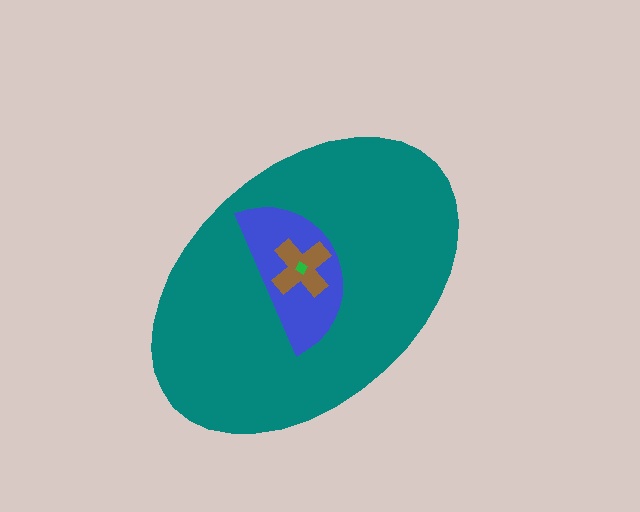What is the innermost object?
The green diamond.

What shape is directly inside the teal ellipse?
The blue semicircle.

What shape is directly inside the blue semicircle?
The brown cross.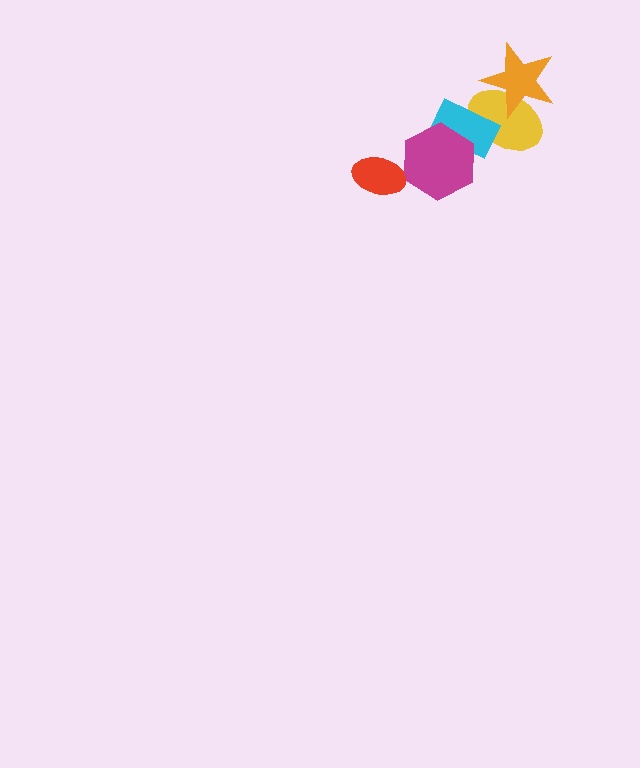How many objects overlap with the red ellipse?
0 objects overlap with the red ellipse.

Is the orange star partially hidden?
No, no other shape covers it.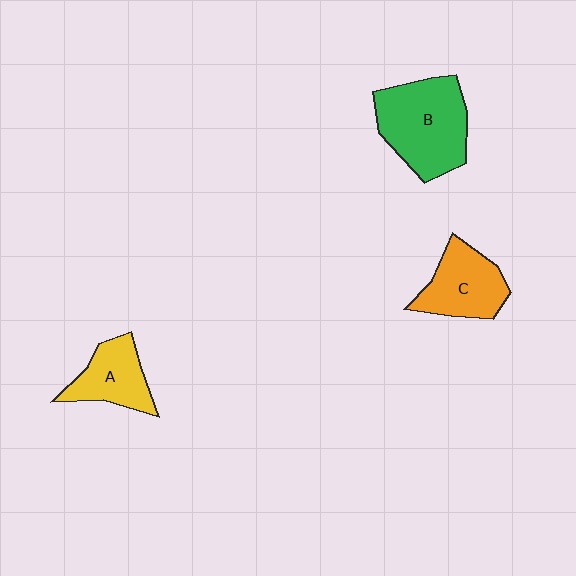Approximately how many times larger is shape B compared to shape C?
Approximately 1.5 times.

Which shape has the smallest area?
Shape A (yellow).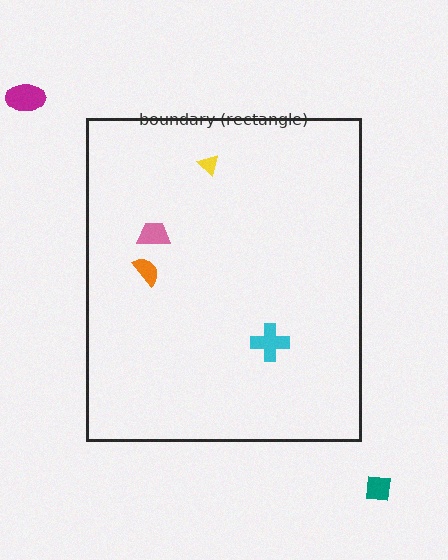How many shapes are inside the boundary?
4 inside, 2 outside.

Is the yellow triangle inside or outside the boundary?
Inside.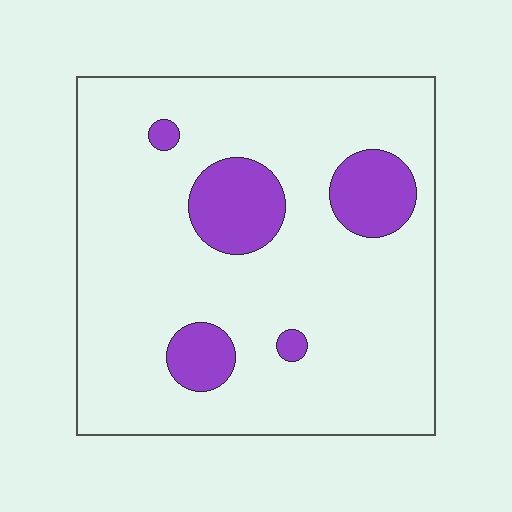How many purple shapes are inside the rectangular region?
5.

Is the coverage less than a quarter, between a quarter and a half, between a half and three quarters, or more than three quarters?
Less than a quarter.